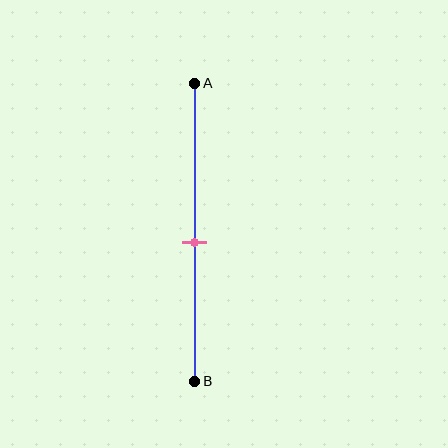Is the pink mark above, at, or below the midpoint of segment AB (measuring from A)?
The pink mark is below the midpoint of segment AB.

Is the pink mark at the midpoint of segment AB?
No, the mark is at about 55% from A, not at the 50% midpoint.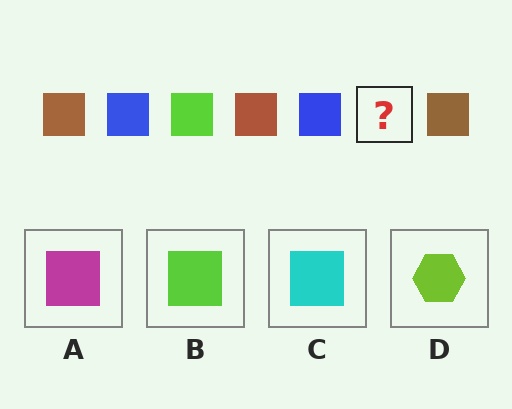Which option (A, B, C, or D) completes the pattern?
B.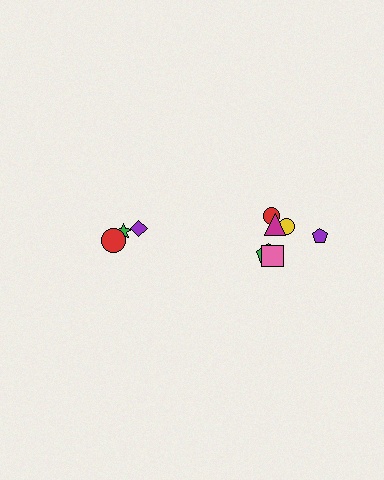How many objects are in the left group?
There are 3 objects.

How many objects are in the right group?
There are 6 objects.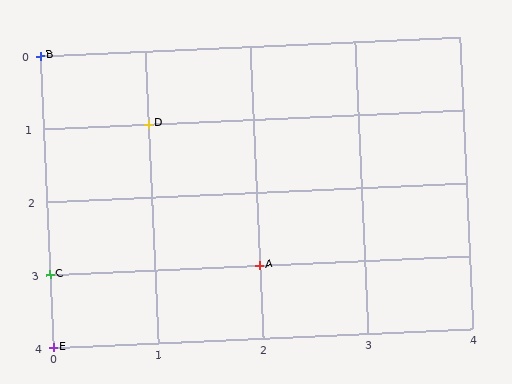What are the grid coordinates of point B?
Point B is at grid coordinates (0, 0).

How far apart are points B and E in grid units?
Points B and E are 4 rows apart.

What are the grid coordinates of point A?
Point A is at grid coordinates (2, 3).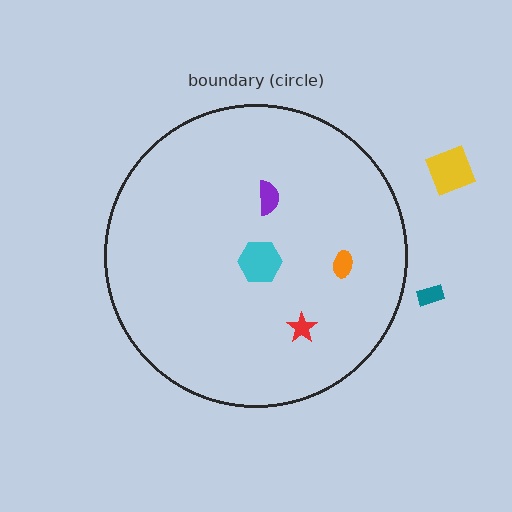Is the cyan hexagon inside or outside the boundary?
Inside.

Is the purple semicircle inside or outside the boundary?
Inside.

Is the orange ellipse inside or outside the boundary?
Inside.